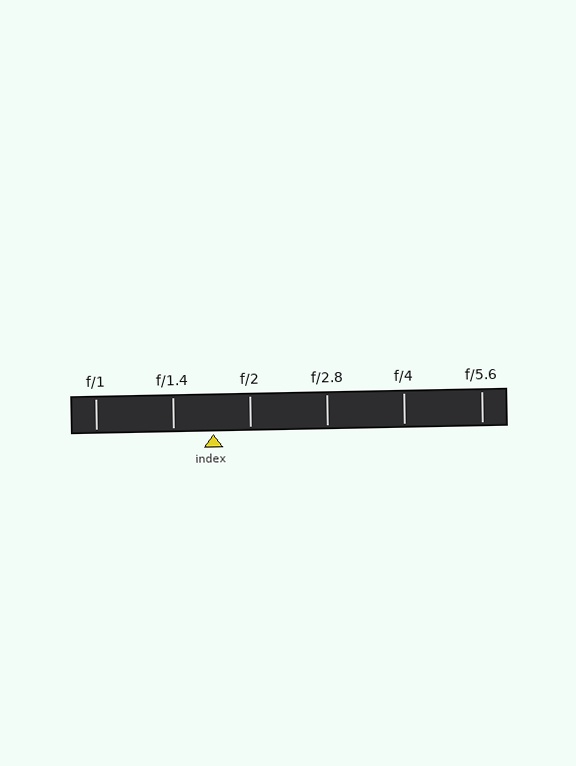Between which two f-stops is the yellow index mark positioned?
The index mark is between f/1.4 and f/2.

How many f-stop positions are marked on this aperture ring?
There are 6 f-stop positions marked.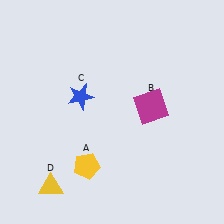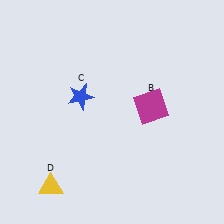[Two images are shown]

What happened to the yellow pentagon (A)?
The yellow pentagon (A) was removed in Image 2. It was in the bottom-left area of Image 1.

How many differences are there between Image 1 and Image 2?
There is 1 difference between the two images.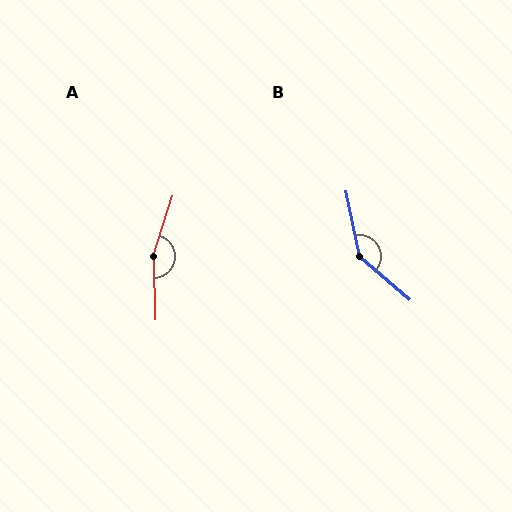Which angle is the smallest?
B, at approximately 142 degrees.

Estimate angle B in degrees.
Approximately 142 degrees.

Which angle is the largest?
A, at approximately 161 degrees.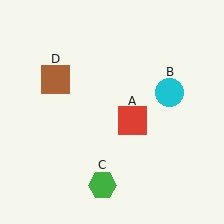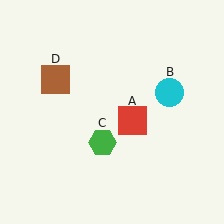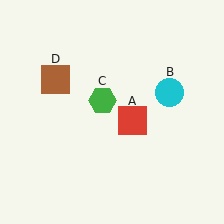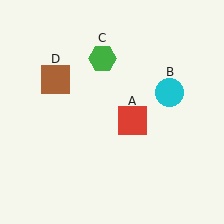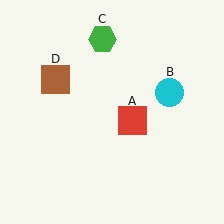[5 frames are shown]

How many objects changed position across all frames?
1 object changed position: green hexagon (object C).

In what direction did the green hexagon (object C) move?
The green hexagon (object C) moved up.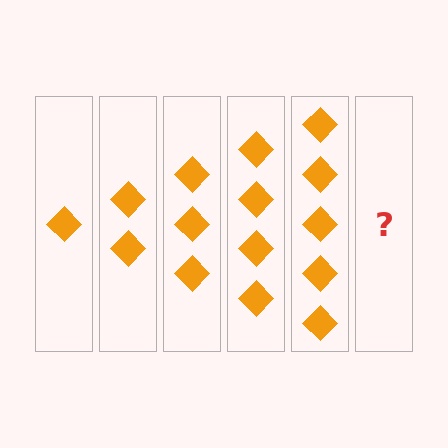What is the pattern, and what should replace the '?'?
The pattern is that each step adds one more diamond. The '?' should be 6 diamonds.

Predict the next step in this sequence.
The next step is 6 diamonds.